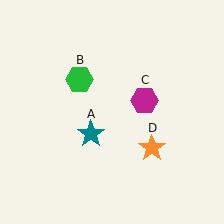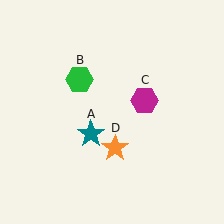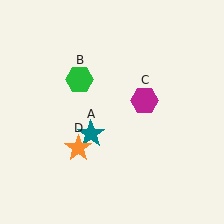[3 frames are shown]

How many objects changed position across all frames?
1 object changed position: orange star (object D).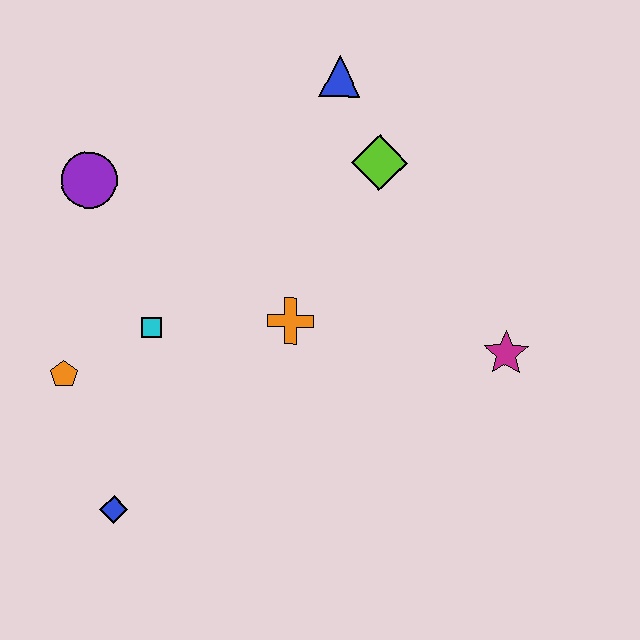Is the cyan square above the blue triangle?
No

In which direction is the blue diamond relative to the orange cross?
The blue diamond is below the orange cross.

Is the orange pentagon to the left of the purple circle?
Yes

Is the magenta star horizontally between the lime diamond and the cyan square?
No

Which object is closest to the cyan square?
The orange pentagon is closest to the cyan square.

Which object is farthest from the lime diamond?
The blue diamond is farthest from the lime diamond.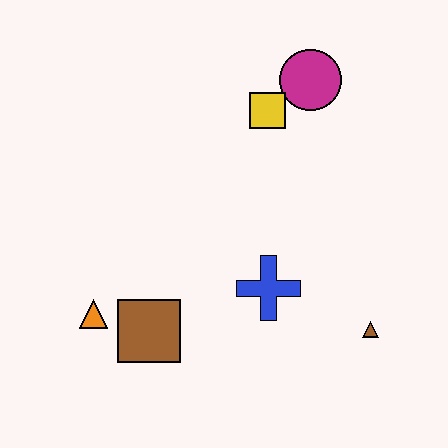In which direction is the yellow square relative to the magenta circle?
The yellow square is to the left of the magenta circle.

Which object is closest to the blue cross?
The brown triangle is closest to the blue cross.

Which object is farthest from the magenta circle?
The orange triangle is farthest from the magenta circle.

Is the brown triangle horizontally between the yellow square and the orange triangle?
No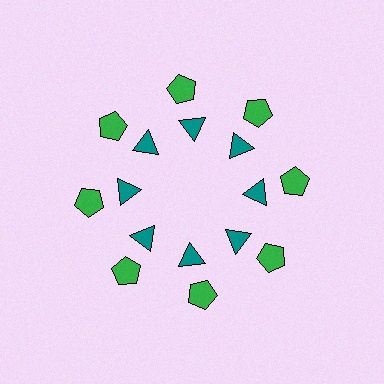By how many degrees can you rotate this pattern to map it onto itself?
The pattern maps onto itself every 45 degrees of rotation.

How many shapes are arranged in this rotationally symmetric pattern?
There are 16 shapes, arranged in 8 groups of 2.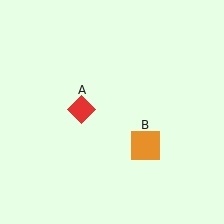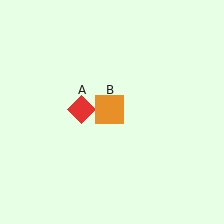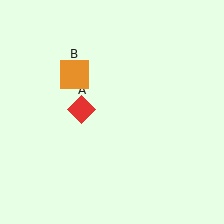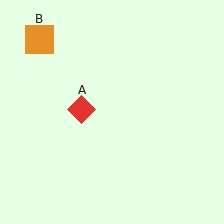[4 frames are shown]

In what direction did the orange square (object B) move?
The orange square (object B) moved up and to the left.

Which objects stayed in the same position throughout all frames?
Red diamond (object A) remained stationary.